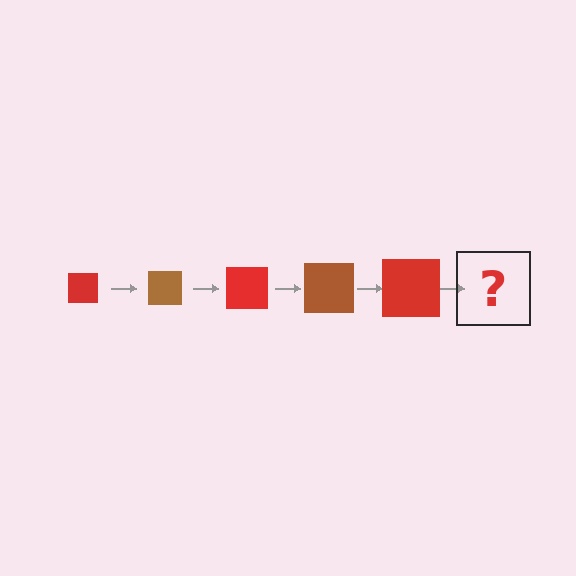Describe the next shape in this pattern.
It should be a brown square, larger than the previous one.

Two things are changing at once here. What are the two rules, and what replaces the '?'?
The two rules are that the square grows larger each step and the color cycles through red and brown. The '?' should be a brown square, larger than the previous one.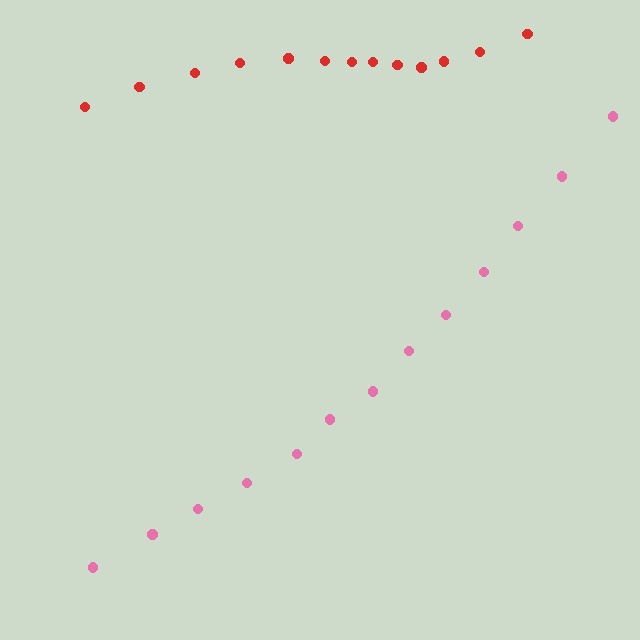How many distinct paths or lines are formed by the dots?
There are 2 distinct paths.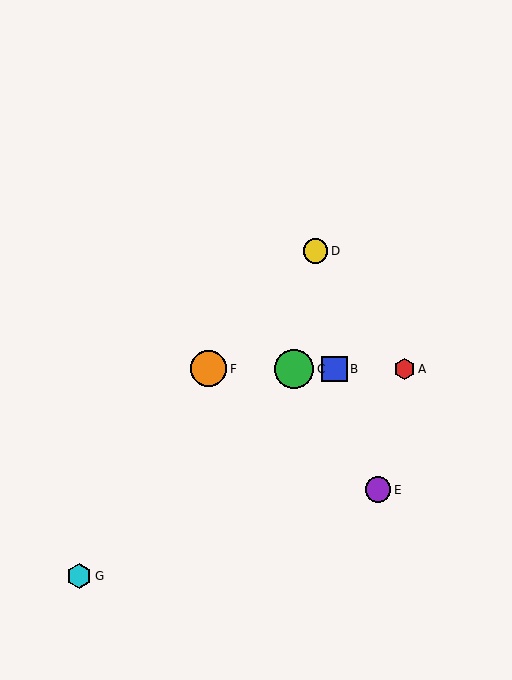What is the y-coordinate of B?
Object B is at y≈369.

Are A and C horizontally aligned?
Yes, both are at y≈369.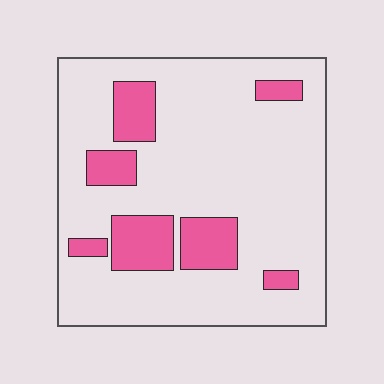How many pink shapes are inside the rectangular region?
7.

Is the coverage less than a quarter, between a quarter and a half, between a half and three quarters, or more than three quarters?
Less than a quarter.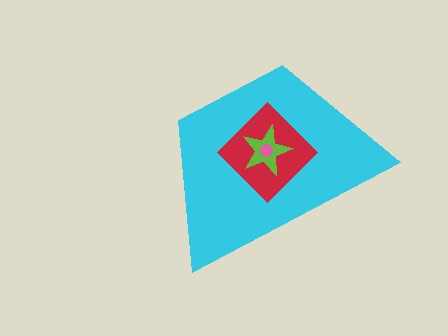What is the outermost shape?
The cyan trapezoid.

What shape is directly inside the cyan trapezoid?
The red diamond.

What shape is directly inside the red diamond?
The lime star.